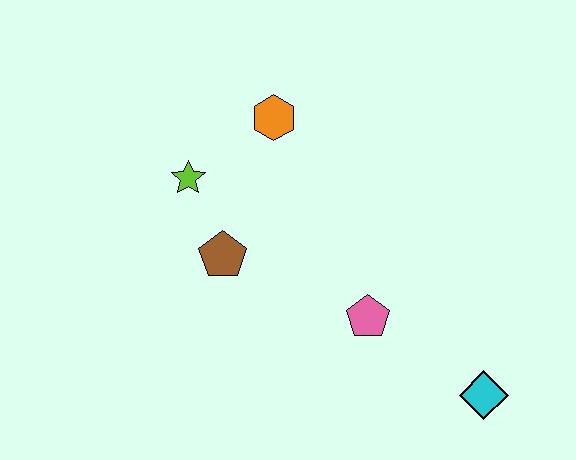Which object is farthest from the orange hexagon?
The cyan diamond is farthest from the orange hexagon.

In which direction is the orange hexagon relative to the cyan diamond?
The orange hexagon is above the cyan diamond.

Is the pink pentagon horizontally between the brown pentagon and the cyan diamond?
Yes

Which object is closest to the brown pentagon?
The lime star is closest to the brown pentagon.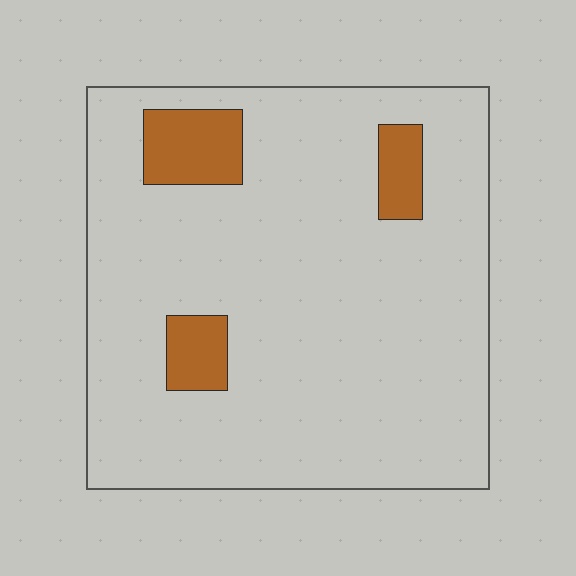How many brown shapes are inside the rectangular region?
3.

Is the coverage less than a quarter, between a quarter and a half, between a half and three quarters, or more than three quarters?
Less than a quarter.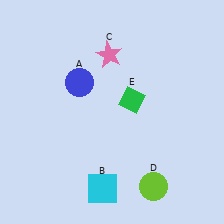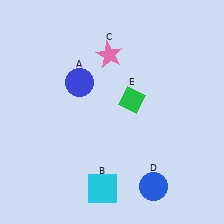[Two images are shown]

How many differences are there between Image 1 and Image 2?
There is 1 difference between the two images.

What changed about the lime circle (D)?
In Image 1, D is lime. In Image 2, it changed to blue.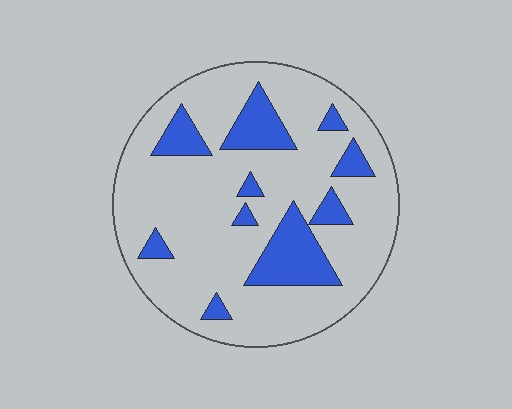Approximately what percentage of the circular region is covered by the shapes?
Approximately 20%.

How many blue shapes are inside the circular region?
10.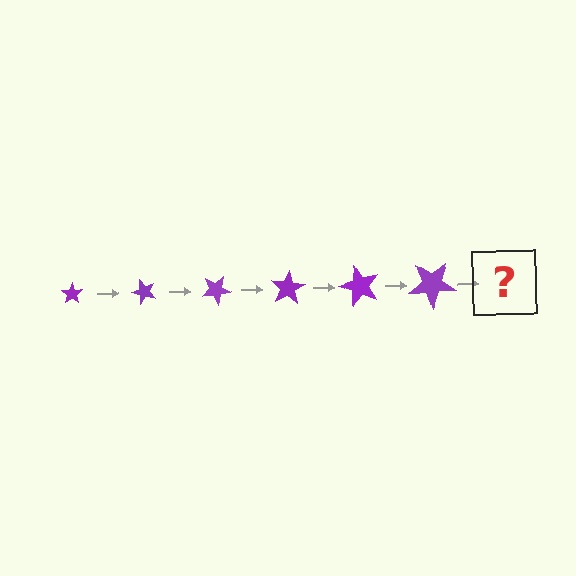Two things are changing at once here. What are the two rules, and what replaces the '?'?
The two rules are that the star grows larger each step and it rotates 50 degrees each step. The '?' should be a star, larger than the previous one and rotated 300 degrees from the start.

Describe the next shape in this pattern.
It should be a star, larger than the previous one and rotated 300 degrees from the start.